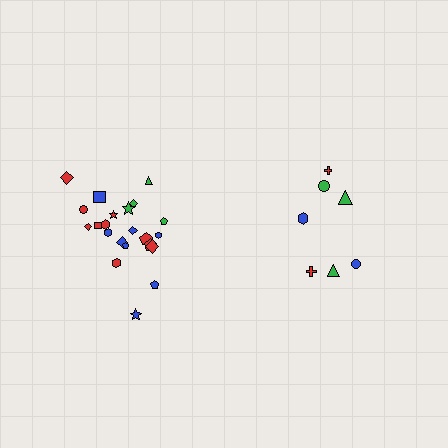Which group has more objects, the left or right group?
The left group.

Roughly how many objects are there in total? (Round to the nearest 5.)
Roughly 30 objects in total.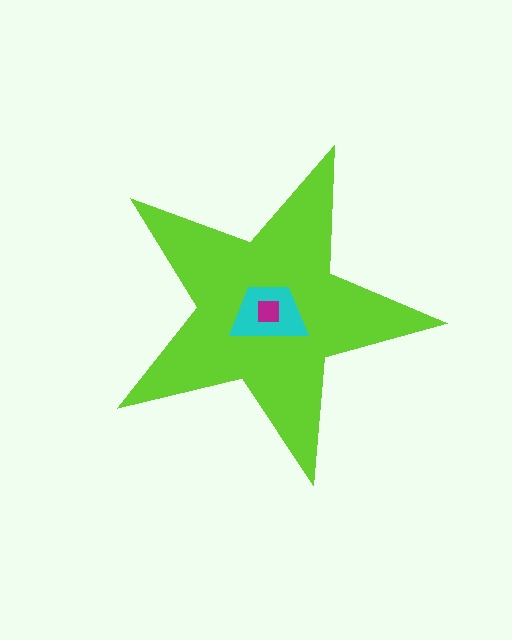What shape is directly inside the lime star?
The cyan trapezoid.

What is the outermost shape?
The lime star.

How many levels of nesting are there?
3.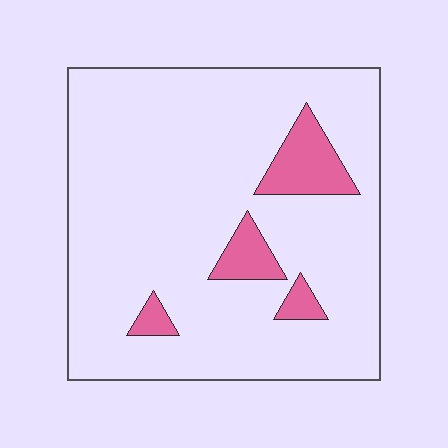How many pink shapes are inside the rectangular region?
4.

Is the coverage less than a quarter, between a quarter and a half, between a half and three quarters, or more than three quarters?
Less than a quarter.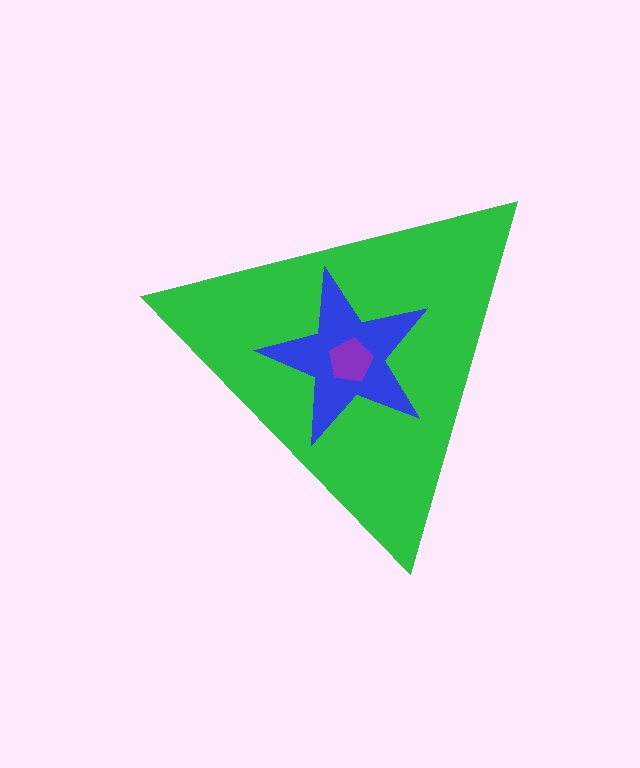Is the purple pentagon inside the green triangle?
Yes.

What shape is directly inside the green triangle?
The blue star.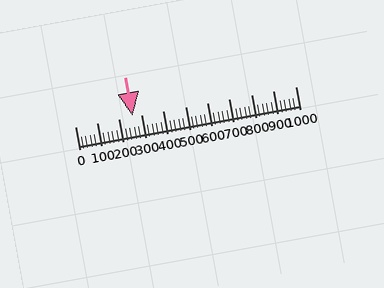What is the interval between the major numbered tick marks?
The major tick marks are spaced 100 units apart.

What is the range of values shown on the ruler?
The ruler shows values from 0 to 1000.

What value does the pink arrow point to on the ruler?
The pink arrow points to approximately 260.